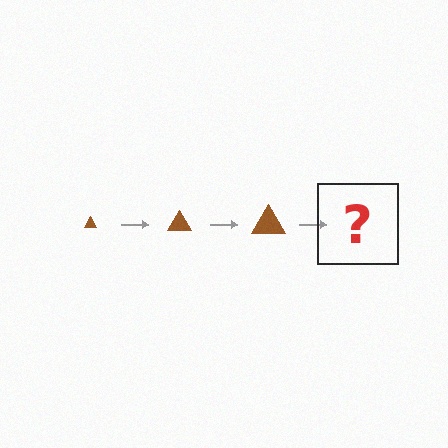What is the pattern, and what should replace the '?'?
The pattern is that the triangle gets progressively larger each step. The '?' should be a brown triangle, larger than the previous one.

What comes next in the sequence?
The next element should be a brown triangle, larger than the previous one.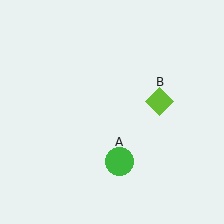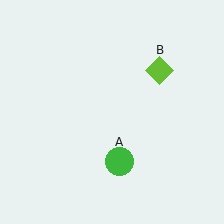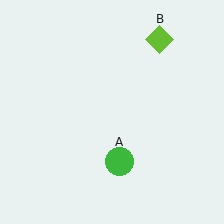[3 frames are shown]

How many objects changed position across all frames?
1 object changed position: lime diamond (object B).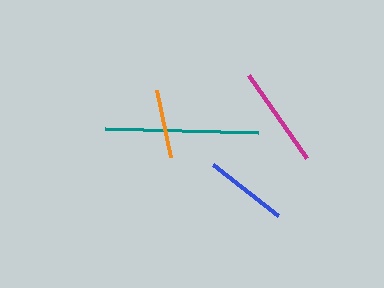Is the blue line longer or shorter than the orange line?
The blue line is longer than the orange line.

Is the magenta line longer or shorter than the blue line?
The magenta line is longer than the blue line.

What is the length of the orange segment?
The orange segment is approximately 69 pixels long.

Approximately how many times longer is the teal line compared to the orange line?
The teal line is approximately 2.2 times the length of the orange line.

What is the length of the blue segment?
The blue segment is approximately 83 pixels long.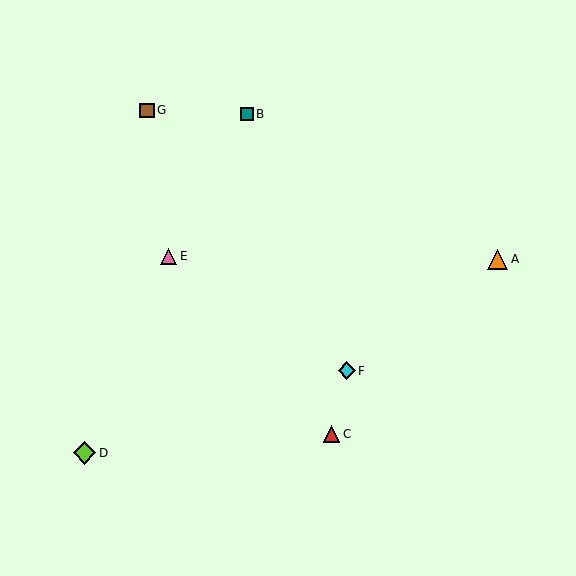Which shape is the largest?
The lime diamond (labeled D) is the largest.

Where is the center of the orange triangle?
The center of the orange triangle is at (497, 259).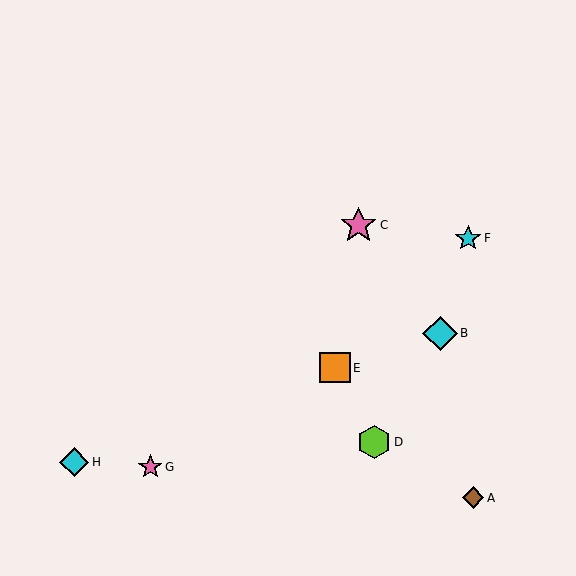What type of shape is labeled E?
Shape E is an orange square.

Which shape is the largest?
The pink star (labeled C) is the largest.